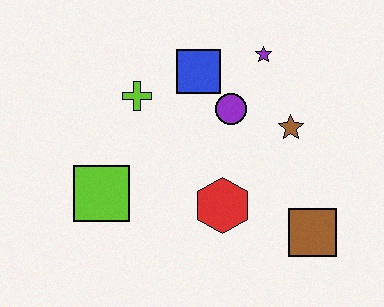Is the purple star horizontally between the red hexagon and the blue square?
No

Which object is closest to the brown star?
The purple circle is closest to the brown star.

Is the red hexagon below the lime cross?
Yes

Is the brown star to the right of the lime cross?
Yes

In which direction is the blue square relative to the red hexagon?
The blue square is above the red hexagon.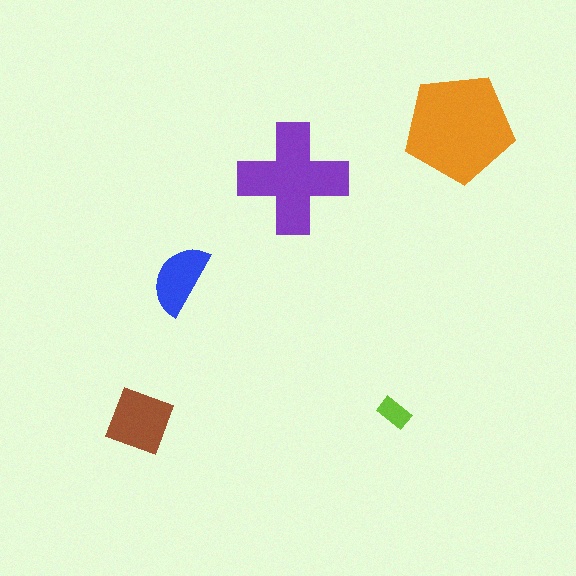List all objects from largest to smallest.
The orange pentagon, the purple cross, the brown diamond, the blue semicircle, the lime rectangle.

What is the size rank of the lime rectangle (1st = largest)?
5th.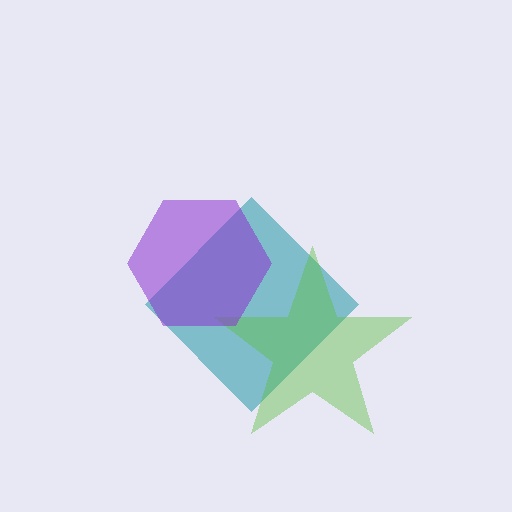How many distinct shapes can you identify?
There are 3 distinct shapes: a teal diamond, a lime star, a purple hexagon.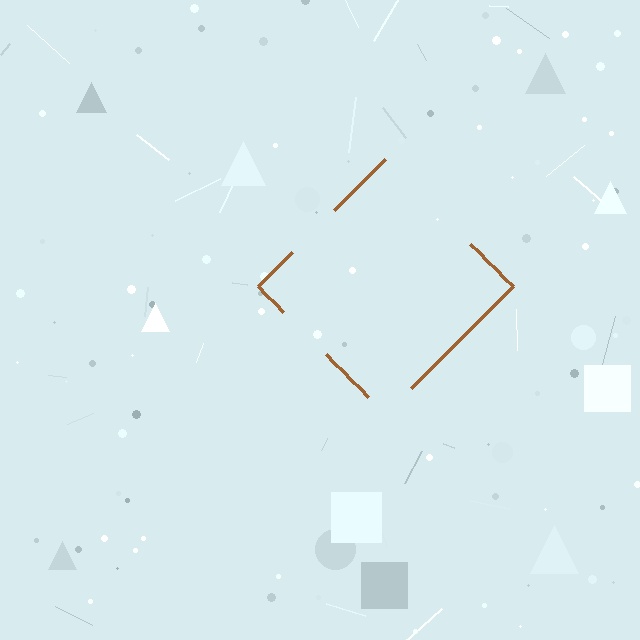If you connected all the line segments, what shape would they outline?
They would outline a diamond.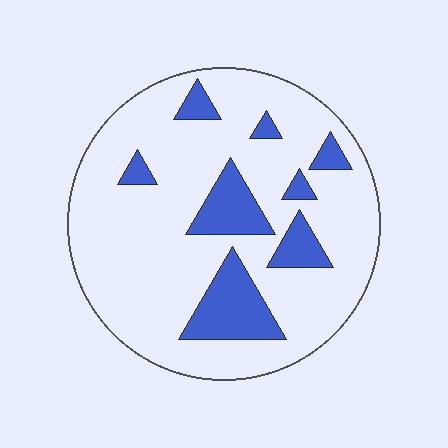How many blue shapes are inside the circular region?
8.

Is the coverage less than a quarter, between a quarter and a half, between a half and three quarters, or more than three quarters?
Less than a quarter.